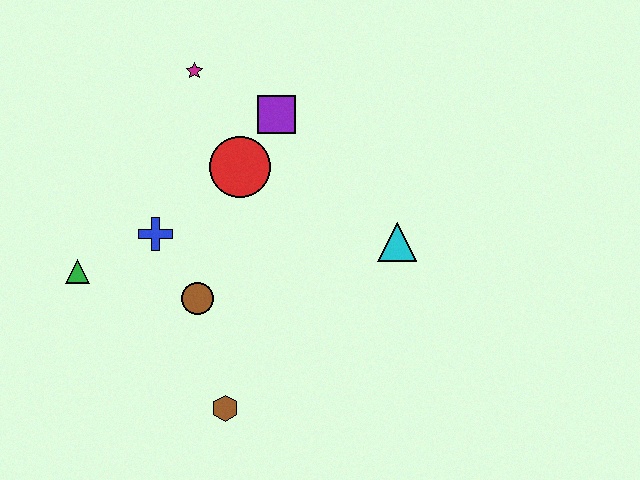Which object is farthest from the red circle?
The brown hexagon is farthest from the red circle.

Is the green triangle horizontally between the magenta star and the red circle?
No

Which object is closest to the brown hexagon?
The brown circle is closest to the brown hexagon.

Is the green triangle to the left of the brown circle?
Yes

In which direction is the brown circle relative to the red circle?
The brown circle is below the red circle.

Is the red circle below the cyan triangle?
No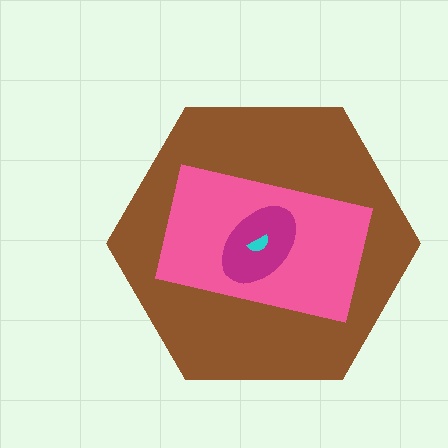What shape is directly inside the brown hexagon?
The pink rectangle.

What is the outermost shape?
The brown hexagon.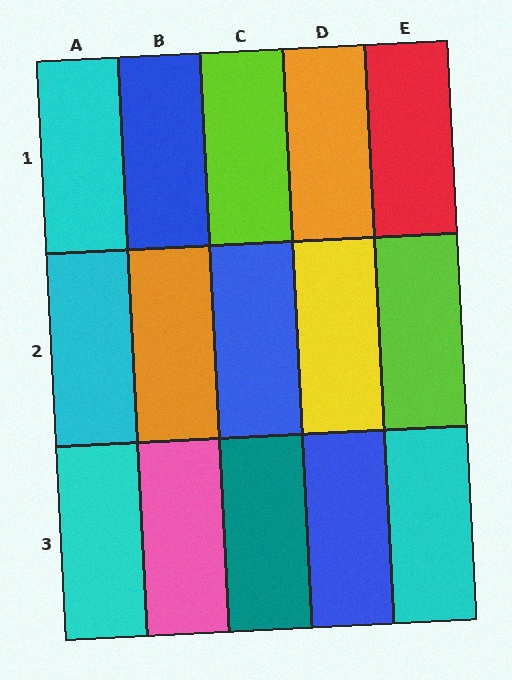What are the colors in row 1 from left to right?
Cyan, blue, lime, orange, red.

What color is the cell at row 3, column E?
Cyan.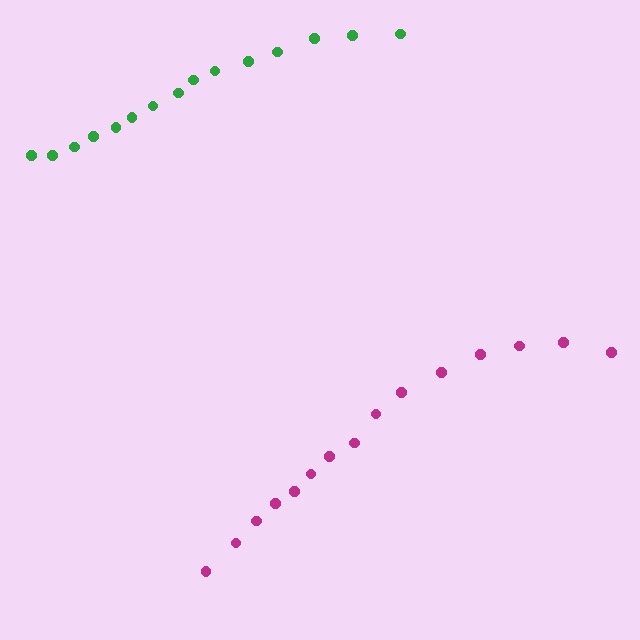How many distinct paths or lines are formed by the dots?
There are 2 distinct paths.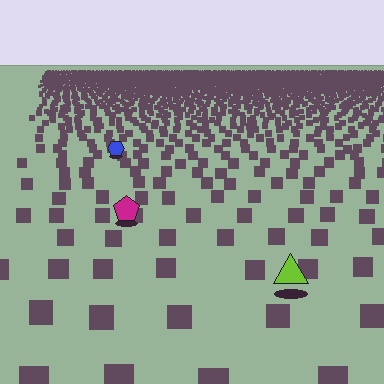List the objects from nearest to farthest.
From nearest to farthest: the lime triangle, the magenta pentagon, the blue hexagon.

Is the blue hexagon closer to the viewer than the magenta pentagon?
No. The magenta pentagon is closer — you can tell from the texture gradient: the ground texture is coarser near it.